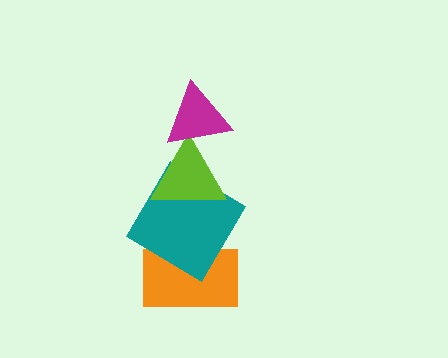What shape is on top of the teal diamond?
The lime triangle is on top of the teal diamond.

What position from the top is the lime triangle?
The lime triangle is 2nd from the top.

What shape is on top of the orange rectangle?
The teal diamond is on top of the orange rectangle.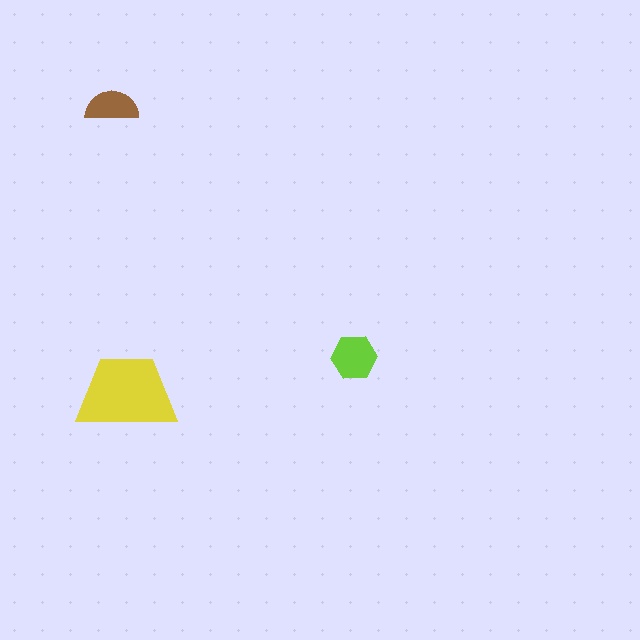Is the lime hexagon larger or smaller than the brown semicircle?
Larger.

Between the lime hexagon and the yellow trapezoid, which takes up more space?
The yellow trapezoid.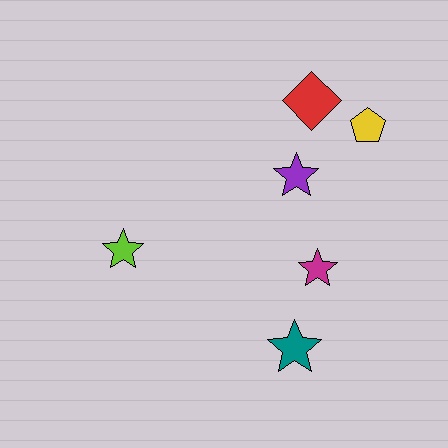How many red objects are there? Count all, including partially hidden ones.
There is 1 red object.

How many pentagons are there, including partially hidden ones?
There is 1 pentagon.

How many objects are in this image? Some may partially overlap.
There are 6 objects.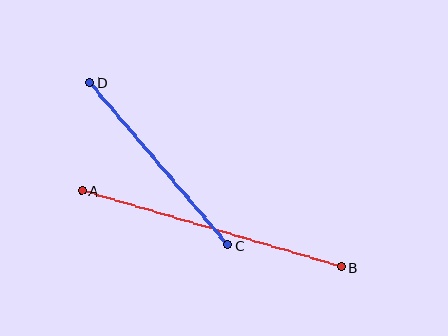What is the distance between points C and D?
The distance is approximately 213 pixels.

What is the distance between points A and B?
The distance is approximately 271 pixels.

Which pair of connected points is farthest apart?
Points A and B are farthest apart.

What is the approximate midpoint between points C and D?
The midpoint is at approximately (159, 164) pixels.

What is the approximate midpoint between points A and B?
The midpoint is at approximately (212, 229) pixels.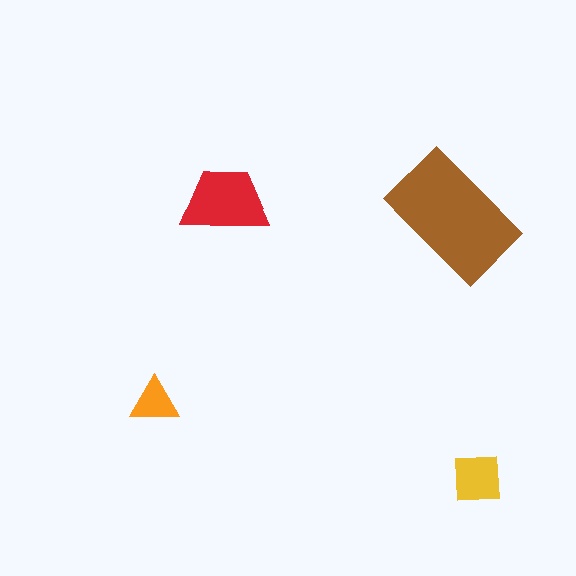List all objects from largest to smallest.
The brown rectangle, the red trapezoid, the yellow square, the orange triangle.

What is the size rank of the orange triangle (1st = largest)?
4th.